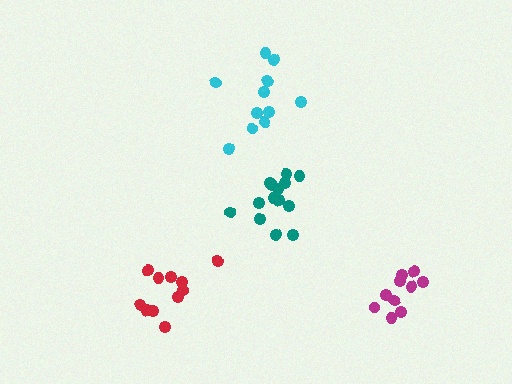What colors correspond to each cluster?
The clusters are colored: magenta, red, teal, cyan.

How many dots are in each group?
Group 1: 10 dots, Group 2: 11 dots, Group 3: 14 dots, Group 4: 11 dots (46 total).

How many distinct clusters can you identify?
There are 4 distinct clusters.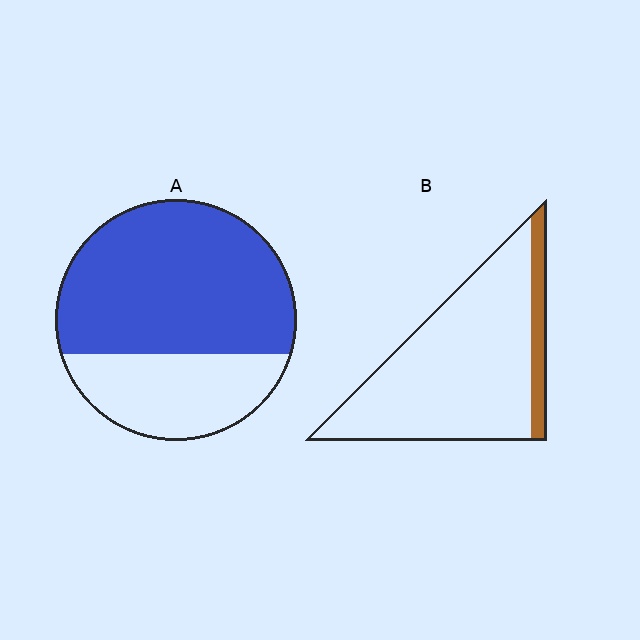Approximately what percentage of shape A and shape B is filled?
A is approximately 70% and B is approximately 15%.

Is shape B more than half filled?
No.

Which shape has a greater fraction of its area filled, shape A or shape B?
Shape A.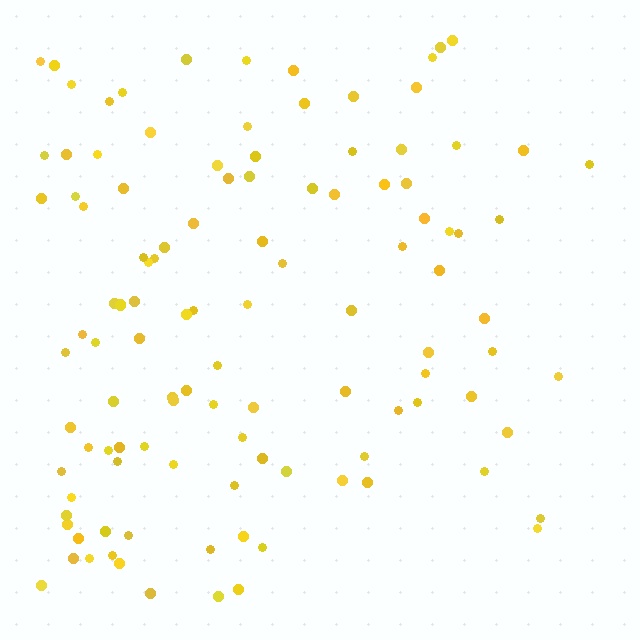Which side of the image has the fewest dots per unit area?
The right.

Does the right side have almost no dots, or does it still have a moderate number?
Still a moderate number, just noticeably fewer than the left.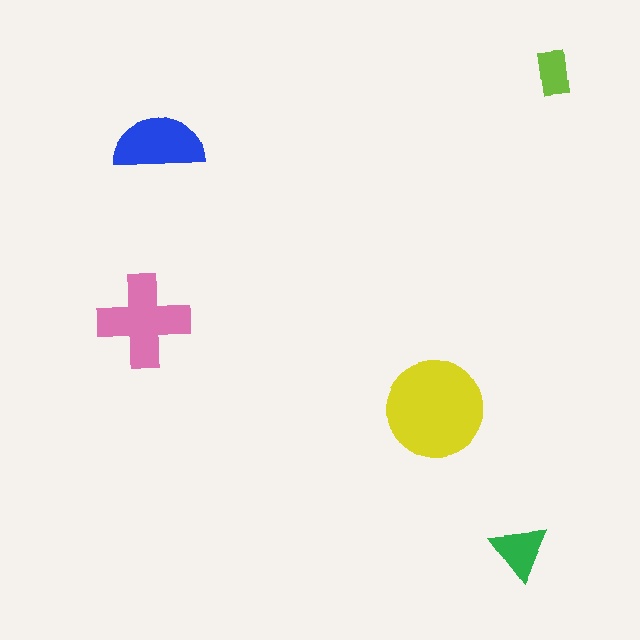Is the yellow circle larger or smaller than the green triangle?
Larger.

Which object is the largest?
The yellow circle.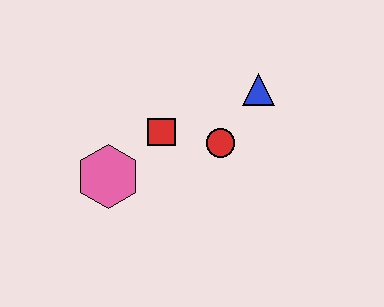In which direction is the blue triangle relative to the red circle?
The blue triangle is above the red circle.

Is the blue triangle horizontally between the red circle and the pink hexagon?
No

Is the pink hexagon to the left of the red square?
Yes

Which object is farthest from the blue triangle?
The pink hexagon is farthest from the blue triangle.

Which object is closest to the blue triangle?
The red circle is closest to the blue triangle.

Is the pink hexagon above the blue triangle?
No